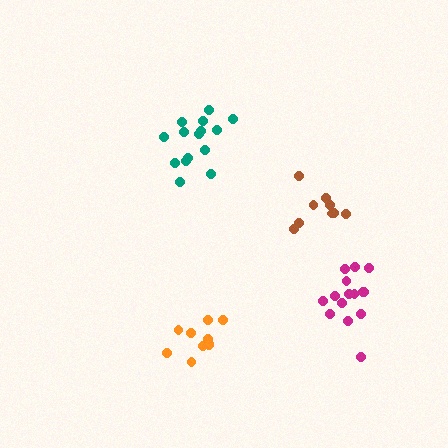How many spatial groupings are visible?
There are 4 spatial groupings.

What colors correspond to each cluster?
The clusters are colored: magenta, brown, teal, orange.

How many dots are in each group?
Group 1: 15 dots, Group 2: 9 dots, Group 3: 15 dots, Group 4: 10 dots (49 total).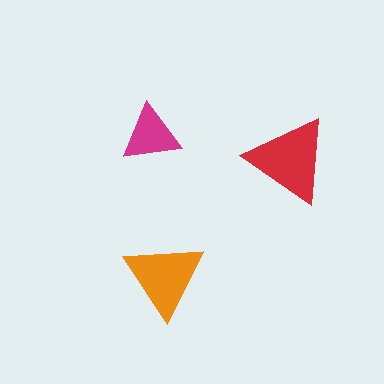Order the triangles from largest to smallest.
the red one, the orange one, the magenta one.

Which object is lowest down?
The orange triangle is bottommost.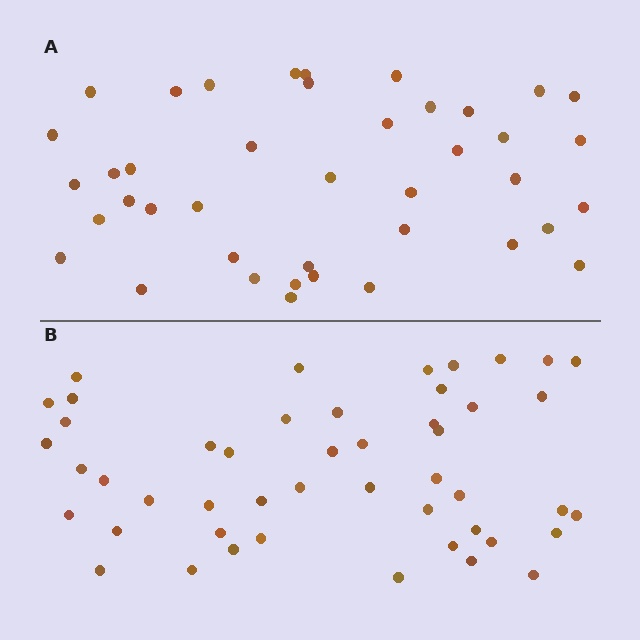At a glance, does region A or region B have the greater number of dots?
Region B (the bottom region) has more dots.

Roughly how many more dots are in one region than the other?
Region B has roughly 8 or so more dots than region A.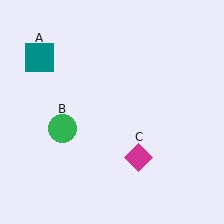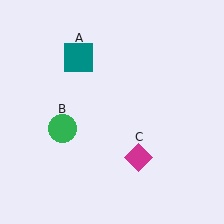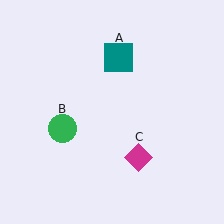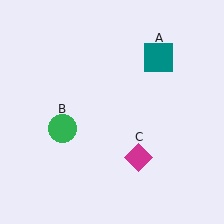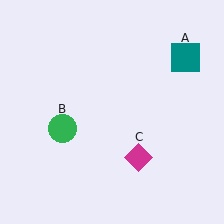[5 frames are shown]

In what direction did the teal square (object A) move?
The teal square (object A) moved right.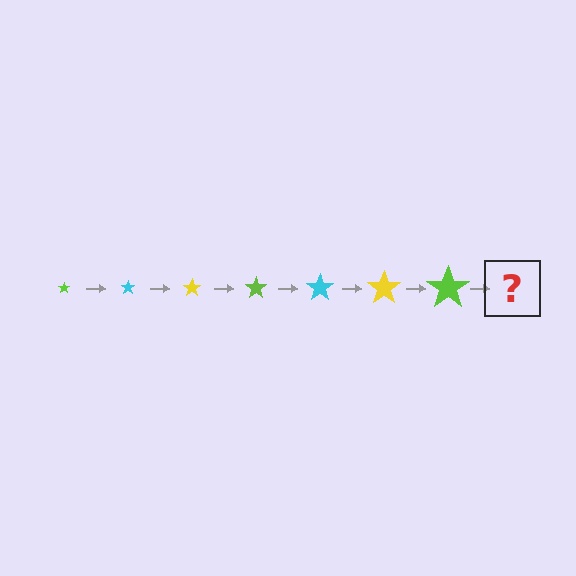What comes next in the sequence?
The next element should be a cyan star, larger than the previous one.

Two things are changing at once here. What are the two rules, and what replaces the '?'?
The two rules are that the star grows larger each step and the color cycles through lime, cyan, and yellow. The '?' should be a cyan star, larger than the previous one.